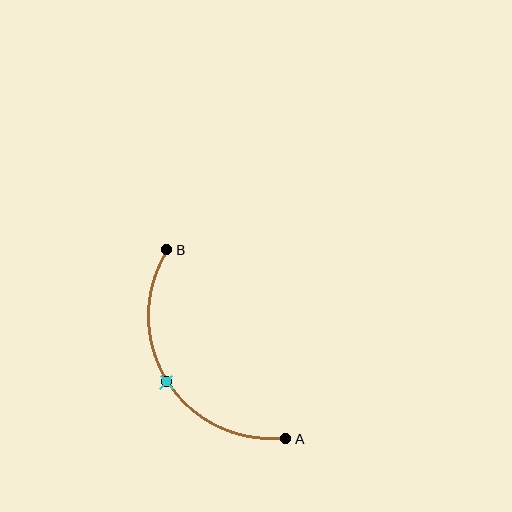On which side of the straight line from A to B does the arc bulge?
The arc bulges to the left of the straight line connecting A and B.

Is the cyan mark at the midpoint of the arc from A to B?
Yes. The cyan mark lies on the arc at equal arc-length from both A and B — it is the arc midpoint.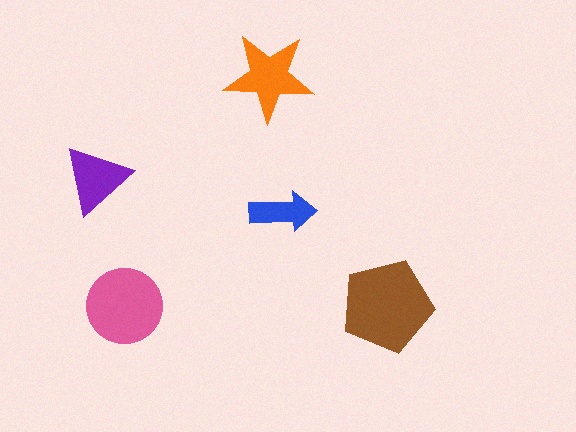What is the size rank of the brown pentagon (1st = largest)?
1st.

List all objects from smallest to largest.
The blue arrow, the purple triangle, the orange star, the pink circle, the brown pentagon.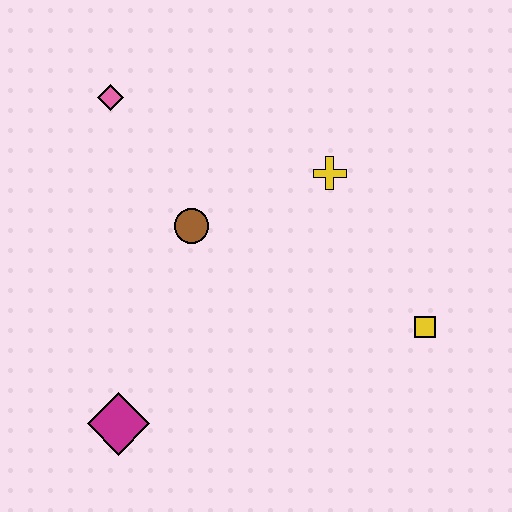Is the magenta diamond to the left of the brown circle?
Yes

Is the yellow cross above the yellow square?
Yes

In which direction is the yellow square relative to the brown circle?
The yellow square is to the right of the brown circle.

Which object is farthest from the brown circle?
The yellow square is farthest from the brown circle.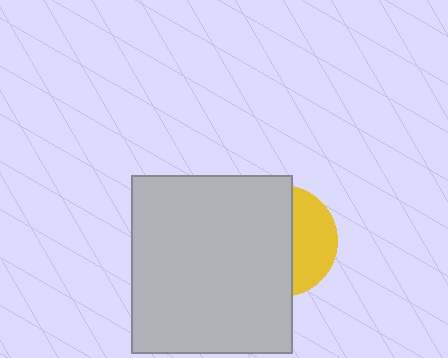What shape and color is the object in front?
The object in front is a light gray rectangle.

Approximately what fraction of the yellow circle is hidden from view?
Roughly 63% of the yellow circle is hidden behind the light gray rectangle.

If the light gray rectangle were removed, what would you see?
You would see the complete yellow circle.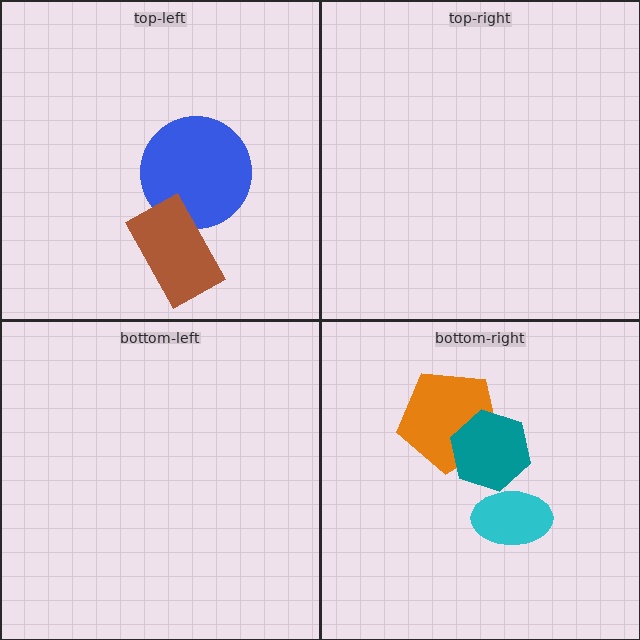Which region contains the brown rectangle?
The top-left region.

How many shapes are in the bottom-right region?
3.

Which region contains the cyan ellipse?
The bottom-right region.